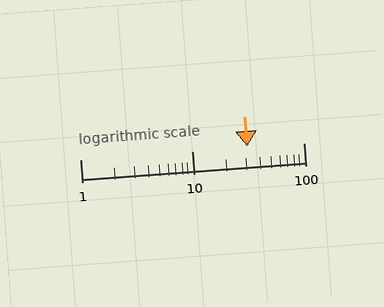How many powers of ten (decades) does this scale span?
The scale spans 2 decades, from 1 to 100.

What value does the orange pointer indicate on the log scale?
The pointer indicates approximately 31.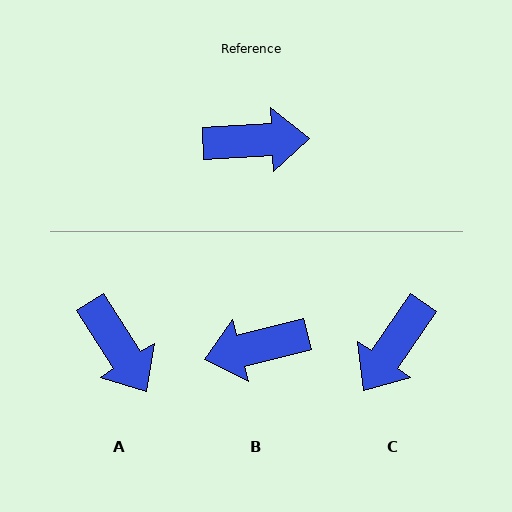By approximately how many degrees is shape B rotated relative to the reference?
Approximately 168 degrees clockwise.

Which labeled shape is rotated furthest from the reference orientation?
B, about 168 degrees away.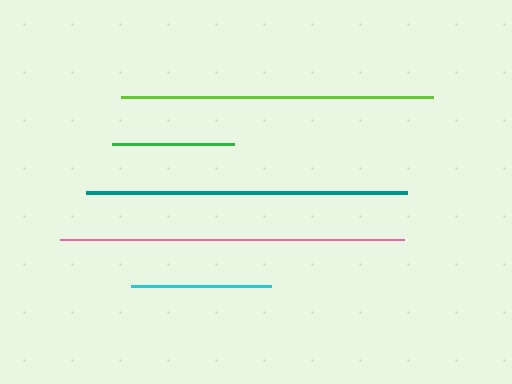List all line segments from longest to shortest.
From longest to shortest: pink, teal, lime, cyan, green.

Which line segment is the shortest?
The green line is the shortest at approximately 122 pixels.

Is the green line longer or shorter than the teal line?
The teal line is longer than the green line.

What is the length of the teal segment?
The teal segment is approximately 321 pixels long.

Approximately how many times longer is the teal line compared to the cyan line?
The teal line is approximately 2.3 times the length of the cyan line.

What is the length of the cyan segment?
The cyan segment is approximately 140 pixels long.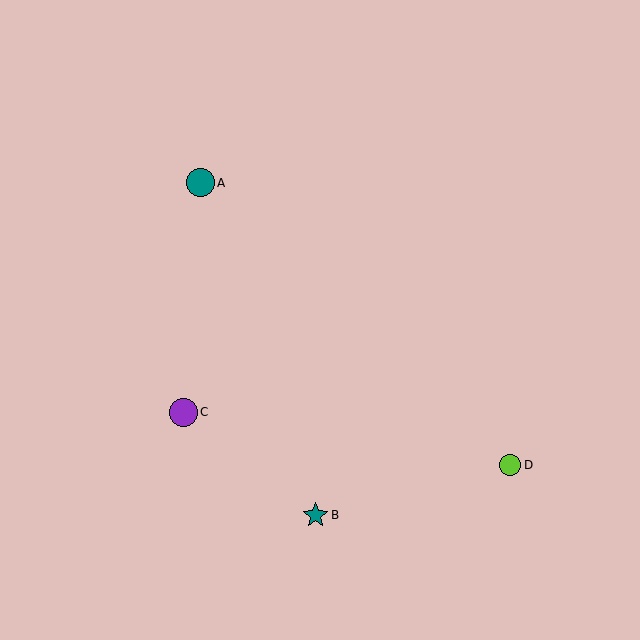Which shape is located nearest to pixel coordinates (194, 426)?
The purple circle (labeled C) at (183, 412) is nearest to that location.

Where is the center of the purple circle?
The center of the purple circle is at (183, 412).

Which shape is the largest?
The teal circle (labeled A) is the largest.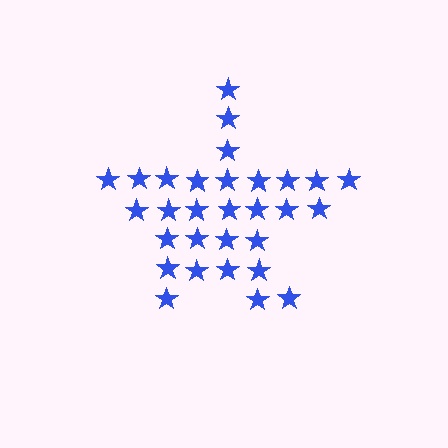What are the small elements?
The small elements are stars.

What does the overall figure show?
The overall figure shows a star.